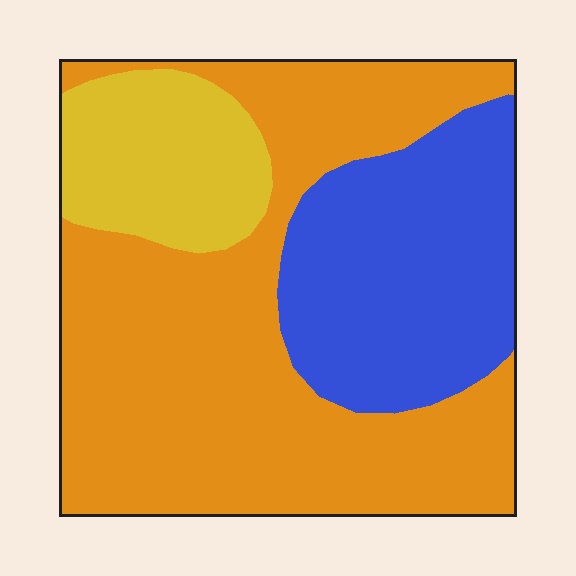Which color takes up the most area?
Orange, at roughly 55%.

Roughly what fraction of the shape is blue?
Blue takes up about one quarter (1/4) of the shape.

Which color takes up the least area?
Yellow, at roughly 15%.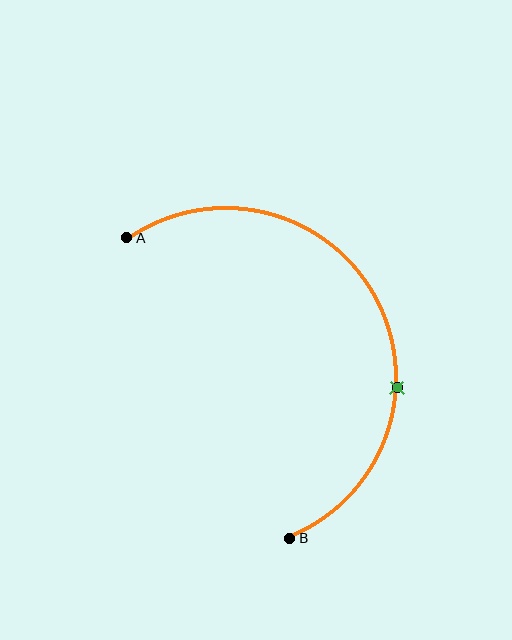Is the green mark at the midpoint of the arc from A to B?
No. The green mark lies on the arc but is closer to endpoint B. The arc midpoint would be at the point on the curve equidistant along the arc from both A and B.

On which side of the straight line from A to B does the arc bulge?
The arc bulges to the right of the straight line connecting A and B.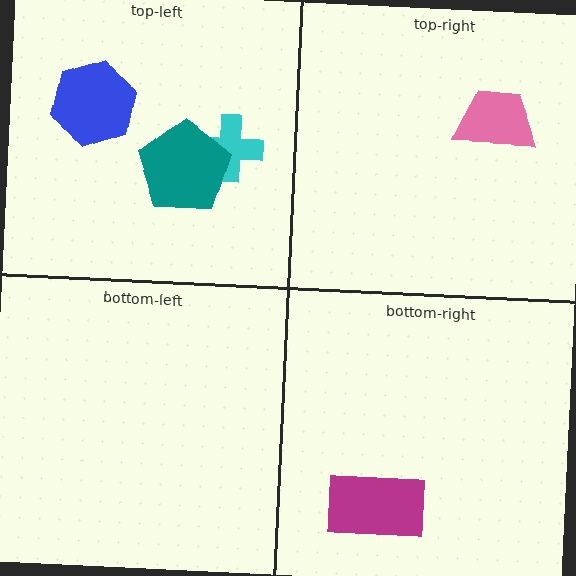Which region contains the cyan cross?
The top-left region.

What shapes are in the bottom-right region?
The magenta rectangle.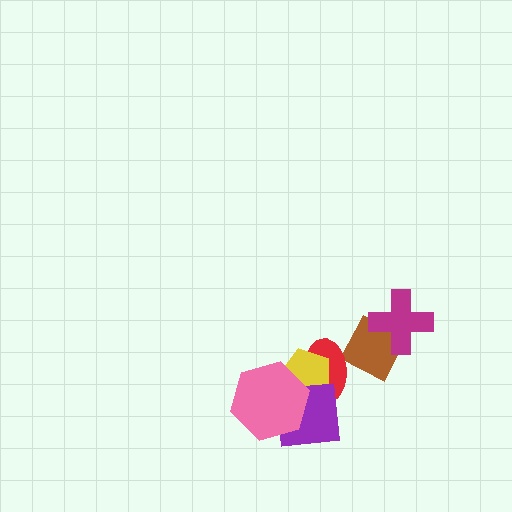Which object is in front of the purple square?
The pink hexagon is in front of the purple square.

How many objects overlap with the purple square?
3 objects overlap with the purple square.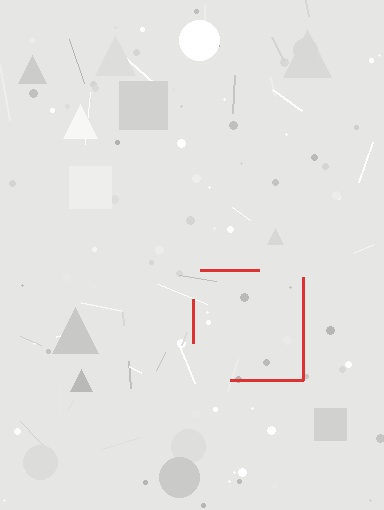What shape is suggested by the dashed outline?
The dashed outline suggests a square.